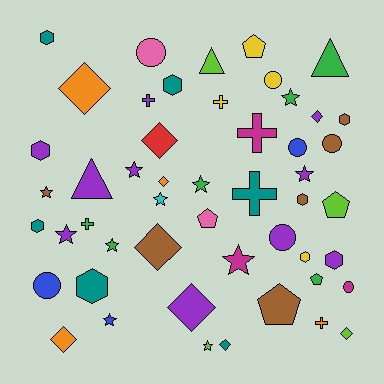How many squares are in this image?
There are no squares.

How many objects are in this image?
There are 50 objects.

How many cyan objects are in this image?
There is 1 cyan object.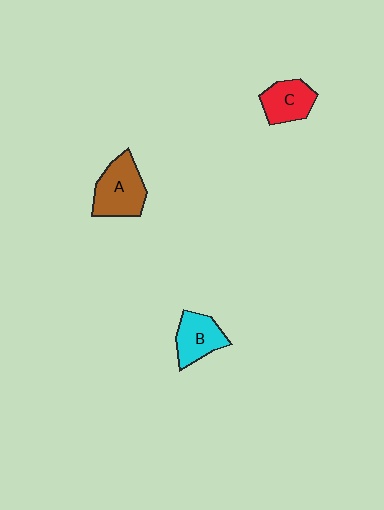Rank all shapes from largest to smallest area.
From largest to smallest: A (brown), B (cyan), C (red).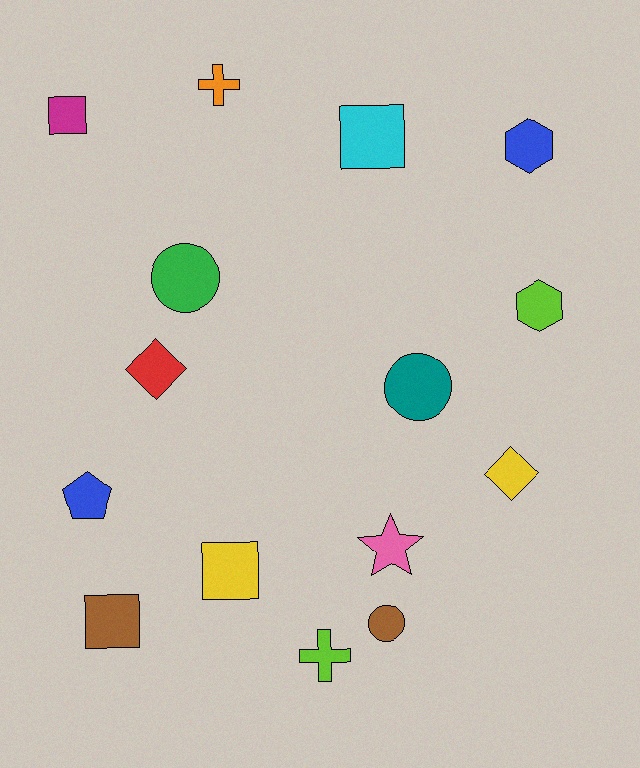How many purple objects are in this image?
There are no purple objects.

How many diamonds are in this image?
There are 2 diamonds.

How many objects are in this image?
There are 15 objects.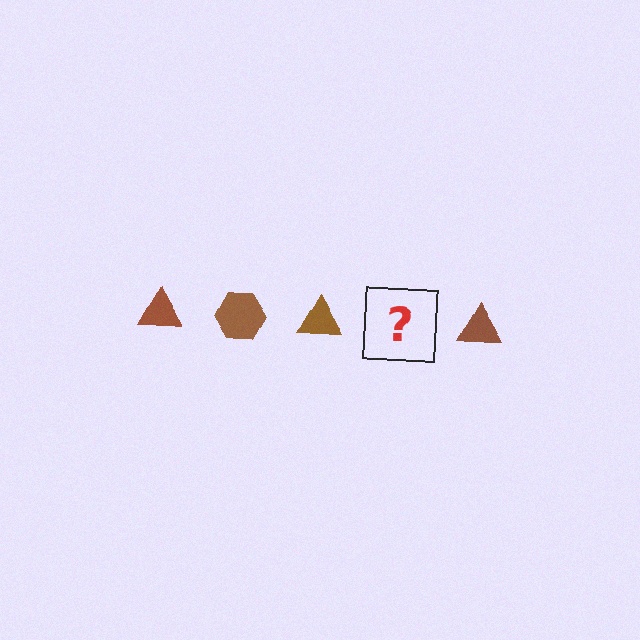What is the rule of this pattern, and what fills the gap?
The rule is that the pattern cycles through triangle, hexagon shapes in brown. The gap should be filled with a brown hexagon.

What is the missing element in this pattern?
The missing element is a brown hexagon.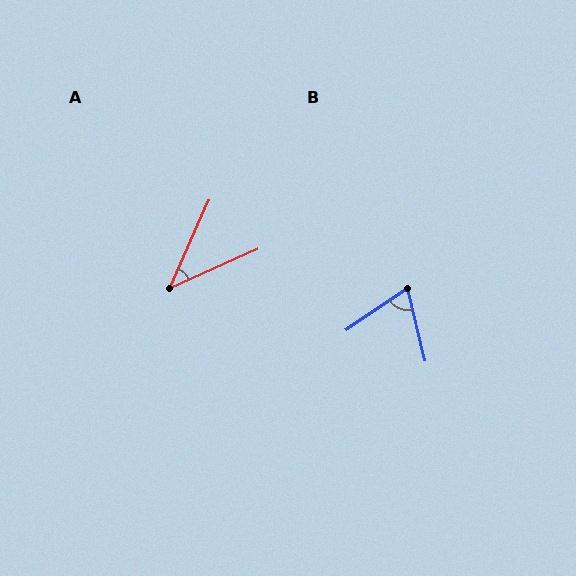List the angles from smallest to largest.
A (42°), B (70°).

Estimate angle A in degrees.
Approximately 42 degrees.